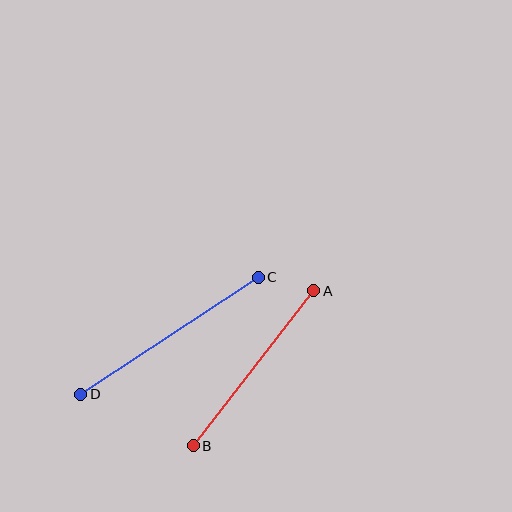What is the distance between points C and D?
The distance is approximately 213 pixels.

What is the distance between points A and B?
The distance is approximately 196 pixels.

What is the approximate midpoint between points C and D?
The midpoint is at approximately (169, 336) pixels.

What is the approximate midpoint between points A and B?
The midpoint is at approximately (254, 368) pixels.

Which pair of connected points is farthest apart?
Points C and D are farthest apart.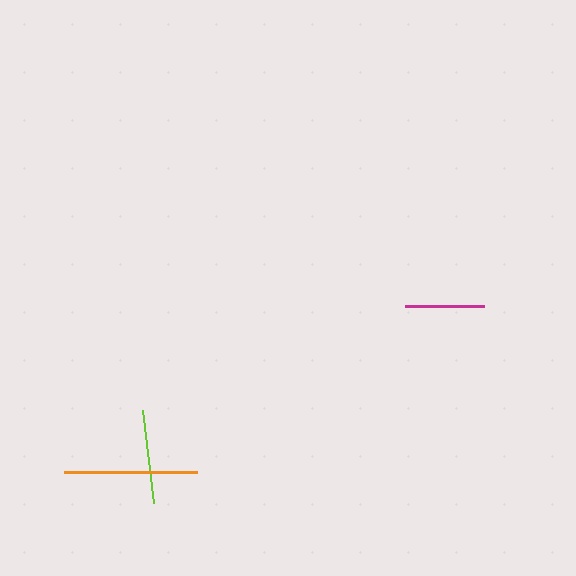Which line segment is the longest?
The orange line is the longest at approximately 133 pixels.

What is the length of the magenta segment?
The magenta segment is approximately 79 pixels long.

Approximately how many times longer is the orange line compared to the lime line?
The orange line is approximately 1.4 times the length of the lime line.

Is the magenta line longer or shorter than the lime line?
The lime line is longer than the magenta line.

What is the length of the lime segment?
The lime segment is approximately 94 pixels long.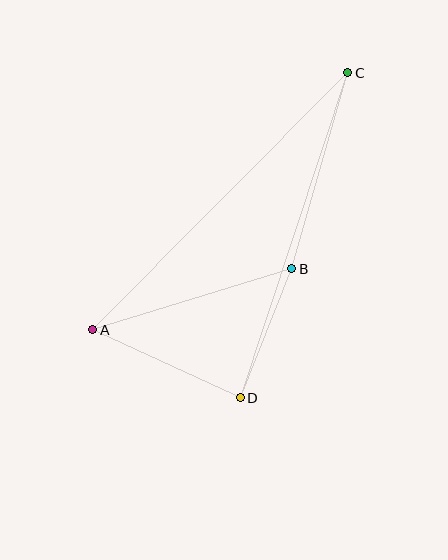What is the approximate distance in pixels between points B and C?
The distance between B and C is approximately 204 pixels.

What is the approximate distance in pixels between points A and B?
The distance between A and B is approximately 208 pixels.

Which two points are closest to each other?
Points B and D are closest to each other.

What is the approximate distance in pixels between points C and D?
The distance between C and D is approximately 342 pixels.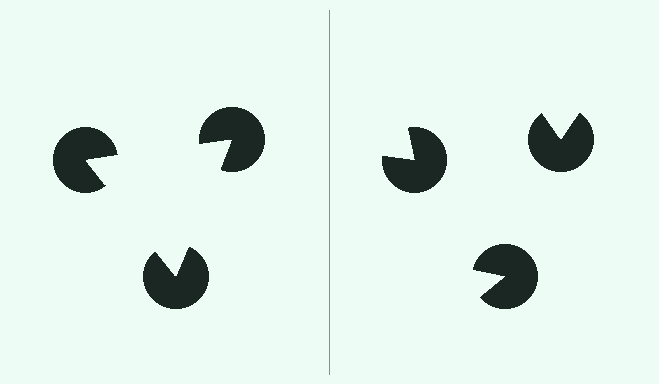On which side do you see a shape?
An illusory triangle appears on the left side. On the right side the wedge cuts are rotated, so no coherent shape forms.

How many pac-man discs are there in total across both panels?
6 — 3 on each side.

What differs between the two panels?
The pac-man discs are positioned identically on both sides; only the wedge orientations differ. On the left they align to a triangle; on the right they are misaligned.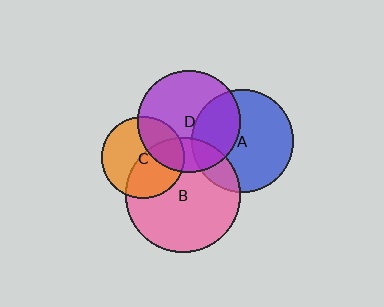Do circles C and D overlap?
Yes.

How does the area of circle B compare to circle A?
Approximately 1.3 times.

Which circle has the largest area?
Circle B (pink).